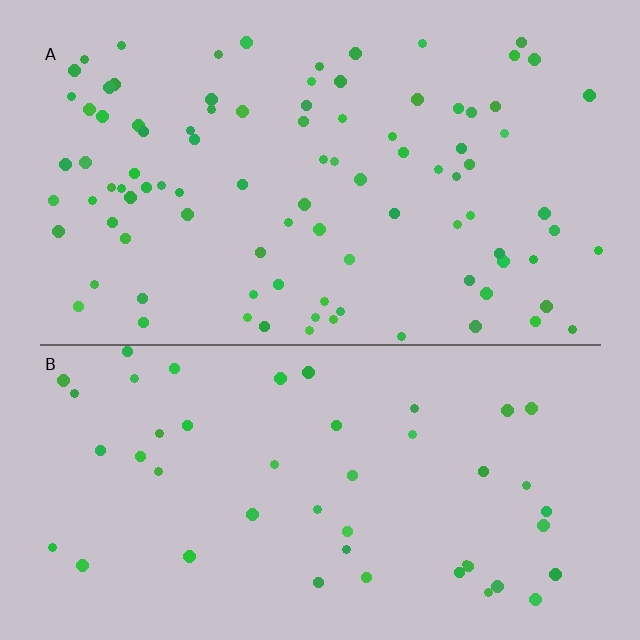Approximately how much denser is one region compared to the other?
Approximately 2.0× — region A over region B.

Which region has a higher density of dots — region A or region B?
A (the top).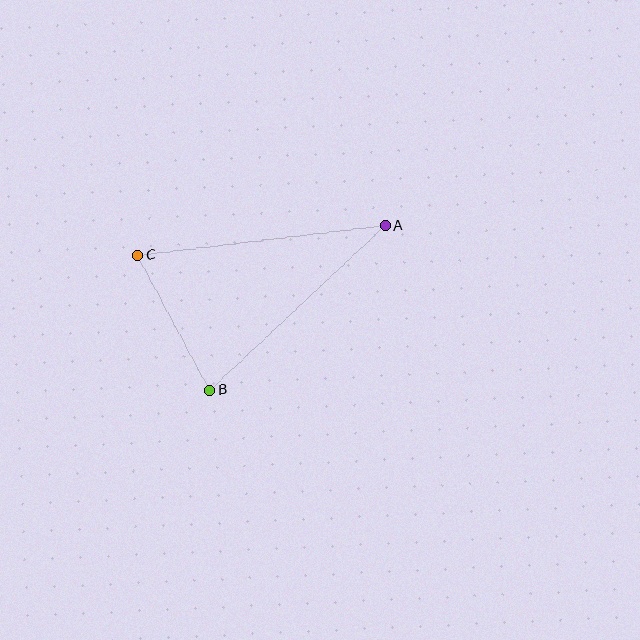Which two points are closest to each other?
Points B and C are closest to each other.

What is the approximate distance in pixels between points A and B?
The distance between A and B is approximately 240 pixels.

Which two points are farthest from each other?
Points A and C are farthest from each other.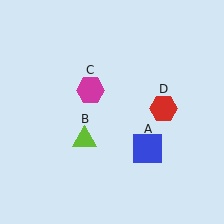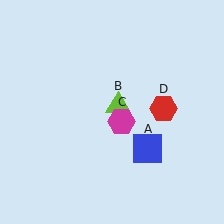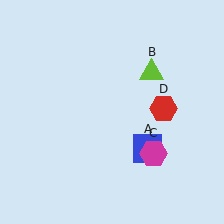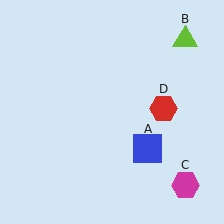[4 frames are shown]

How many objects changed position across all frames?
2 objects changed position: lime triangle (object B), magenta hexagon (object C).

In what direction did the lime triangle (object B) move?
The lime triangle (object B) moved up and to the right.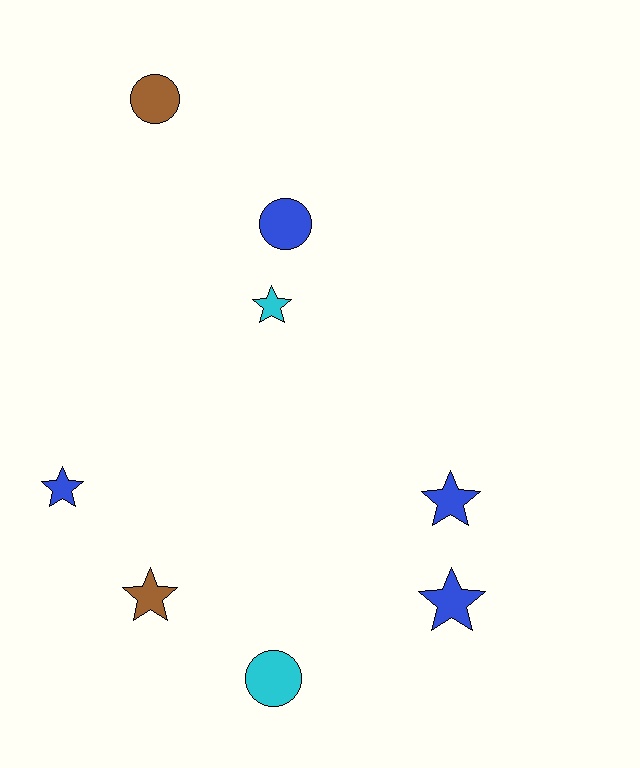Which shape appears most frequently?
Star, with 5 objects.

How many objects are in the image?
There are 8 objects.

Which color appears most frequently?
Blue, with 4 objects.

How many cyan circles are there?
There is 1 cyan circle.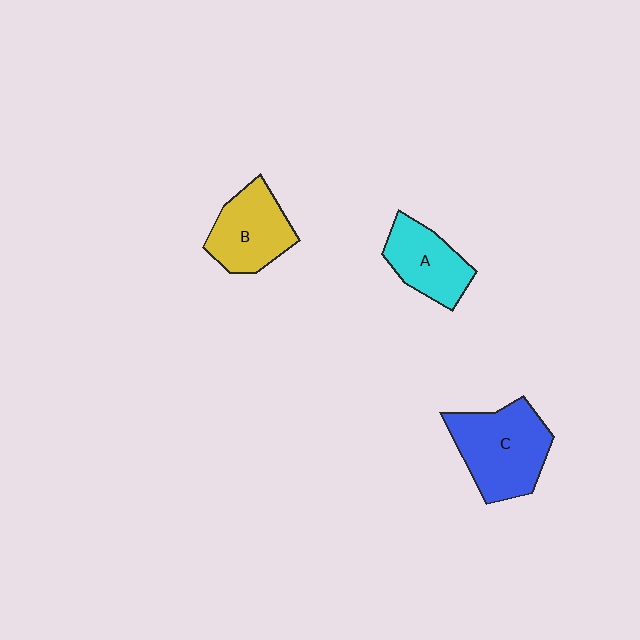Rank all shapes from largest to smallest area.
From largest to smallest: C (blue), B (yellow), A (cyan).